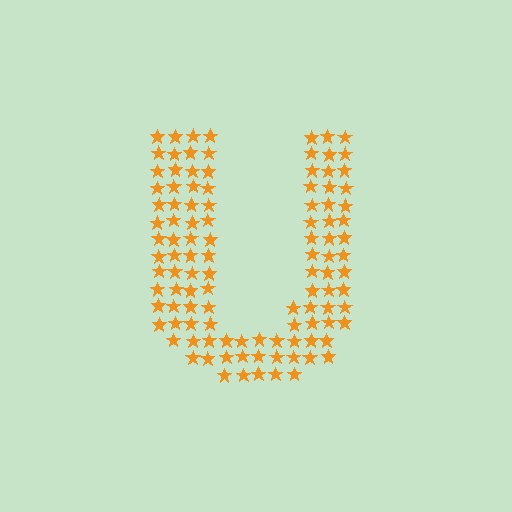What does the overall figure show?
The overall figure shows the letter U.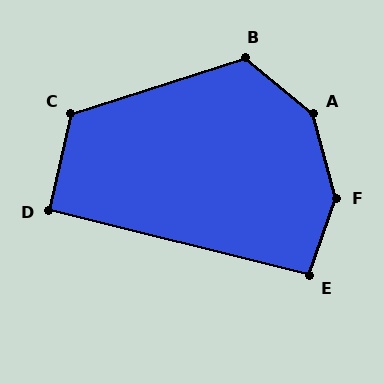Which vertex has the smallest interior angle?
D, at approximately 91 degrees.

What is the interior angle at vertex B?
Approximately 123 degrees (obtuse).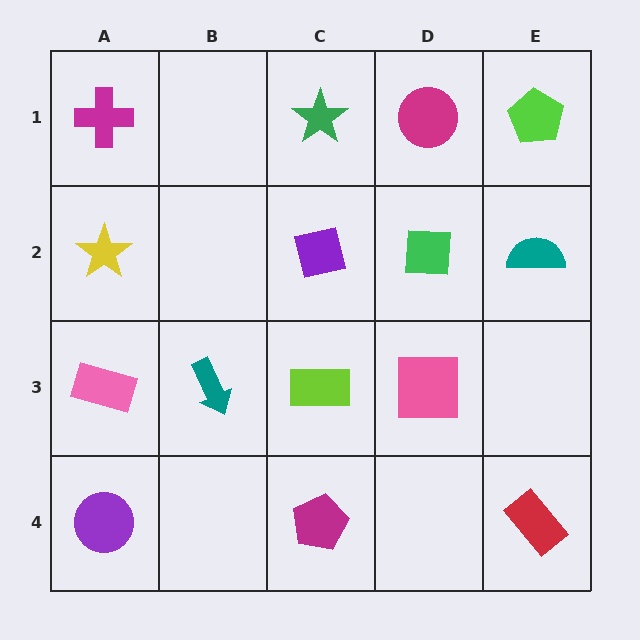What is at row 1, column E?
A lime pentagon.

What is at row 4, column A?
A purple circle.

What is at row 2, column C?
A purple square.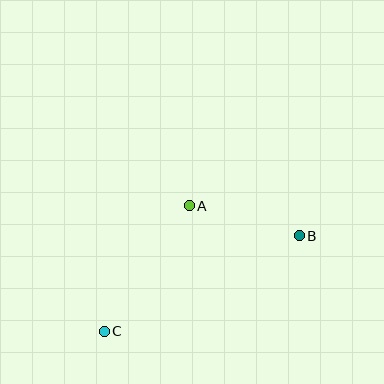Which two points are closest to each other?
Points A and B are closest to each other.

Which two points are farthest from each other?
Points B and C are farthest from each other.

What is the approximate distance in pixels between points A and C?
The distance between A and C is approximately 152 pixels.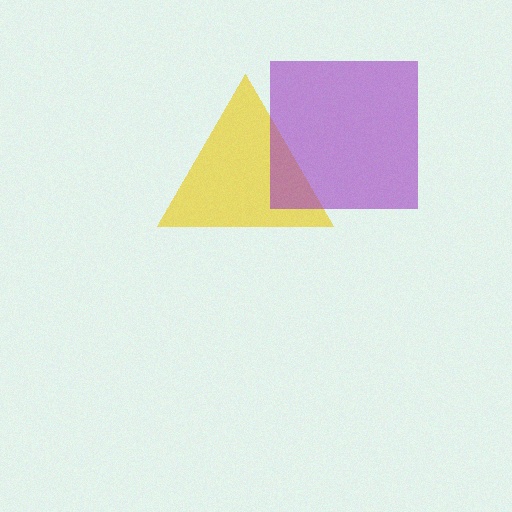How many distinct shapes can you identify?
There are 2 distinct shapes: a yellow triangle, a purple square.